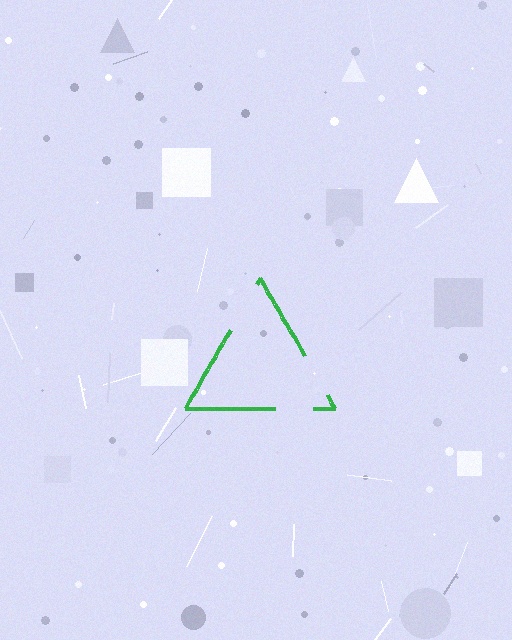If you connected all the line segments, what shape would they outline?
They would outline a triangle.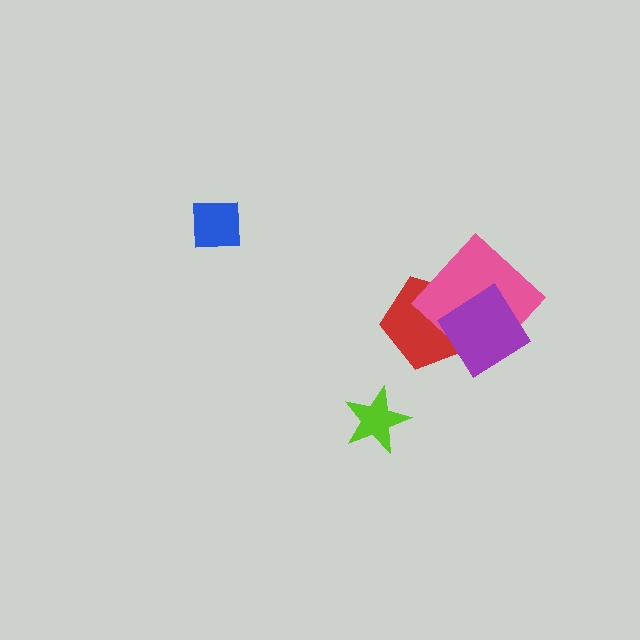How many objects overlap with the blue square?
0 objects overlap with the blue square.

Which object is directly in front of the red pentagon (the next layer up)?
The pink diamond is directly in front of the red pentagon.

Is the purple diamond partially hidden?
No, no other shape covers it.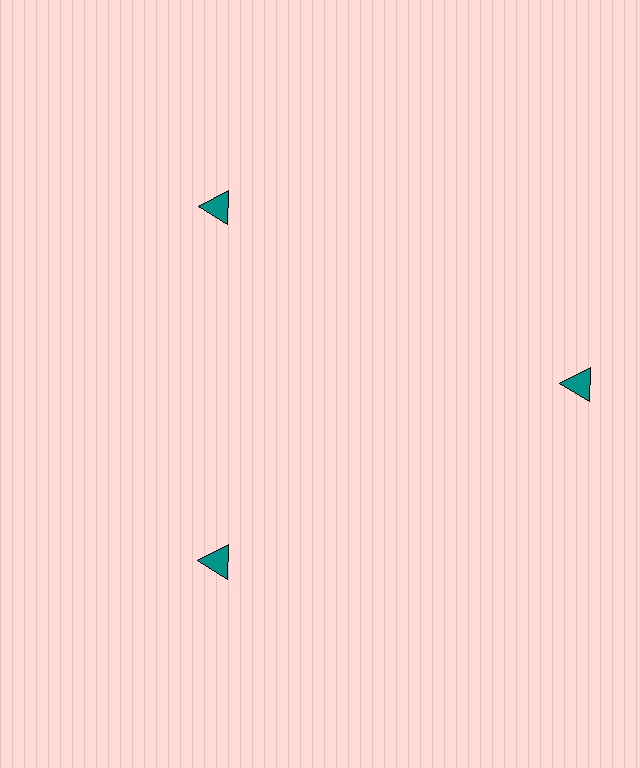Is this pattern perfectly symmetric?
No. The 3 teal triangles are arranged in a ring, but one element near the 3 o'clock position is pushed outward from the center, breaking the 3-fold rotational symmetry.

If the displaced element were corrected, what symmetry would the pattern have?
It would have 3-fold rotational symmetry — the pattern would map onto itself every 120 degrees.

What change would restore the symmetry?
The symmetry would be restored by moving it inward, back onto the ring so that all 3 triangles sit at equal angles and equal distance from the center.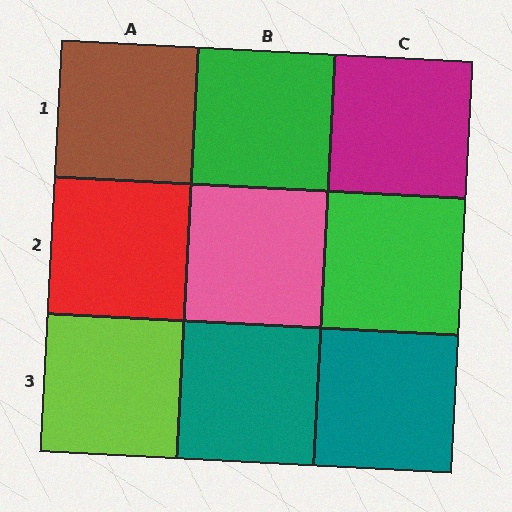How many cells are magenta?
1 cell is magenta.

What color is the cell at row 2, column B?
Pink.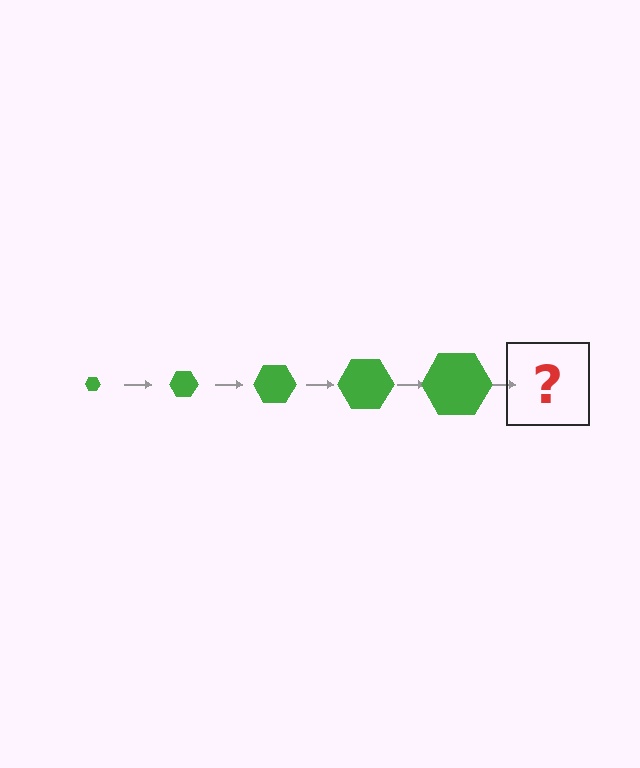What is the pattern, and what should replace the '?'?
The pattern is that the hexagon gets progressively larger each step. The '?' should be a green hexagon, larger than the previous one.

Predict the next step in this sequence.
The next step is a green hexagon, larger than the previous one.